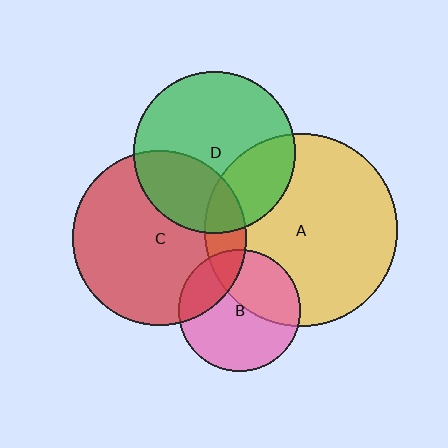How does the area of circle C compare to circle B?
Approximately 2.1 times.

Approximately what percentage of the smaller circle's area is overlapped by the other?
Approximately 30%.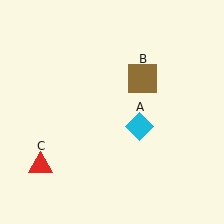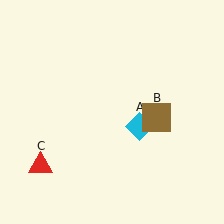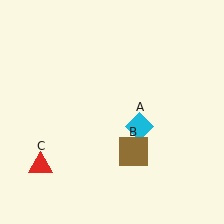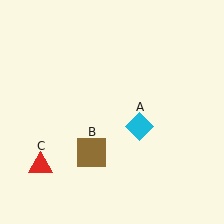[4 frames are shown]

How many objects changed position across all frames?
1 object changed position: brown square (object B).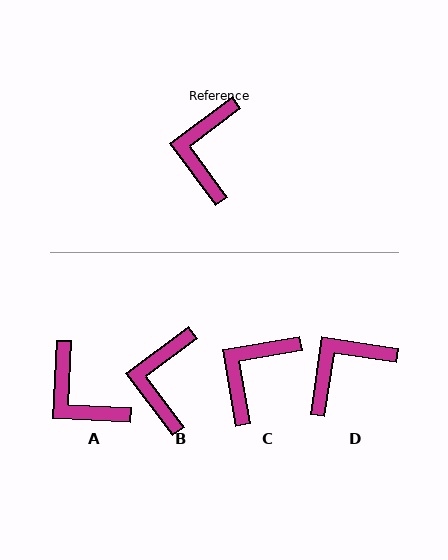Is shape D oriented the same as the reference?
No, it is off by about 45 degrees.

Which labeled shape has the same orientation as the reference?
B.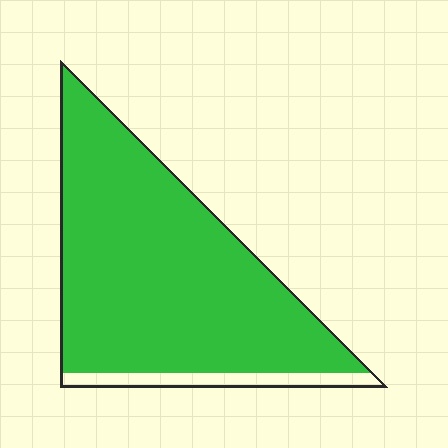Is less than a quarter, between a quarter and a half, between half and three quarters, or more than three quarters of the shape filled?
More than three quarters.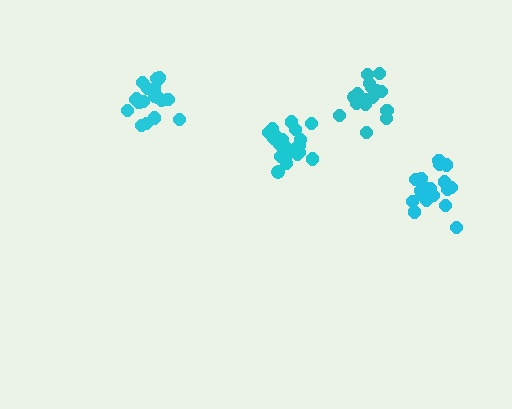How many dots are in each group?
Group 1: 18 dots, Group 2: 20 dots, Group 3: 20 dots, Group 4: 21 dots (79 total).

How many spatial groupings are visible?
There are 4 spatial groupings.